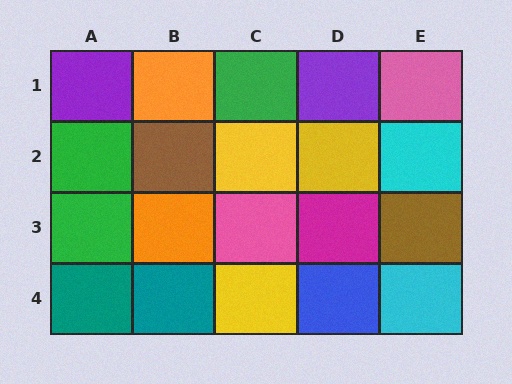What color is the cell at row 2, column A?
Green.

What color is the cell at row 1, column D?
Purple.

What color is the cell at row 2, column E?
Cyan.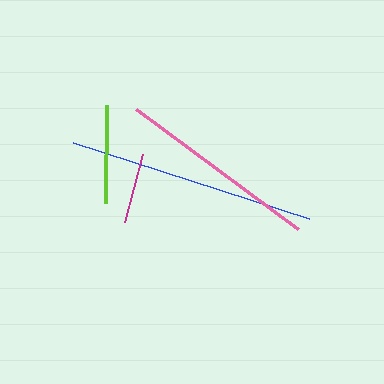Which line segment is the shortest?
The magenta line is the shortest at approximately 71 pixels.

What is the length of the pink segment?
The pink segment is approximately 201 pixels long.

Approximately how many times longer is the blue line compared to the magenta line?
The blue line is approximately 3.5 times the length of the magenta line.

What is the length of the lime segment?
The lime segment is approximately 98 pixels long.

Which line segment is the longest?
The blue line is the longest at approximately 248 pixels.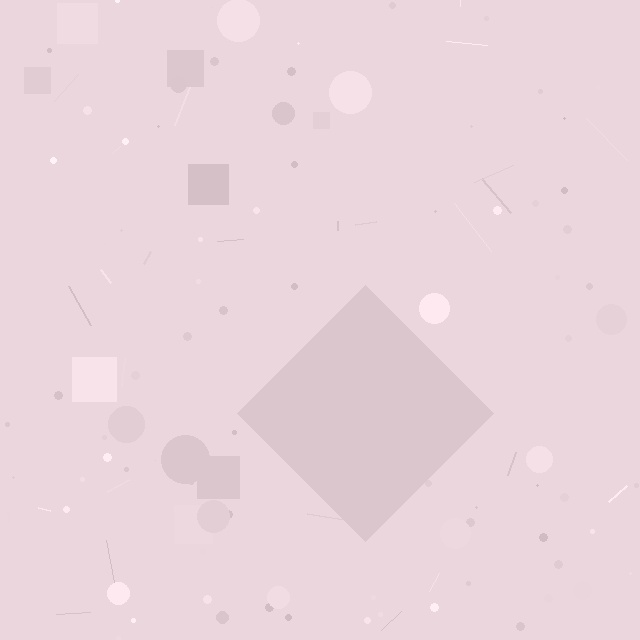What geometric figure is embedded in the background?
A diamond is embedded in the background.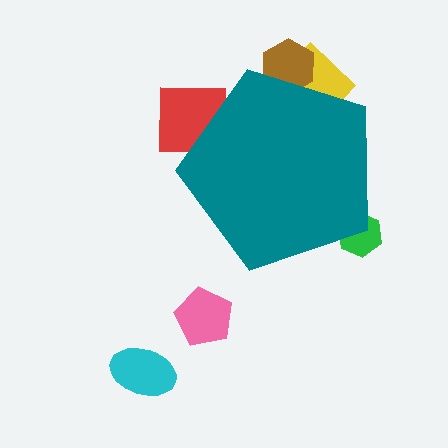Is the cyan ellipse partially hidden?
No, the cyan ellipse is fully visible.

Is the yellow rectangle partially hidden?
Yes, the yellow rectangle is partially hidden behind the teal pentagon.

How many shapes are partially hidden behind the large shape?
4 shapes are partially hidden.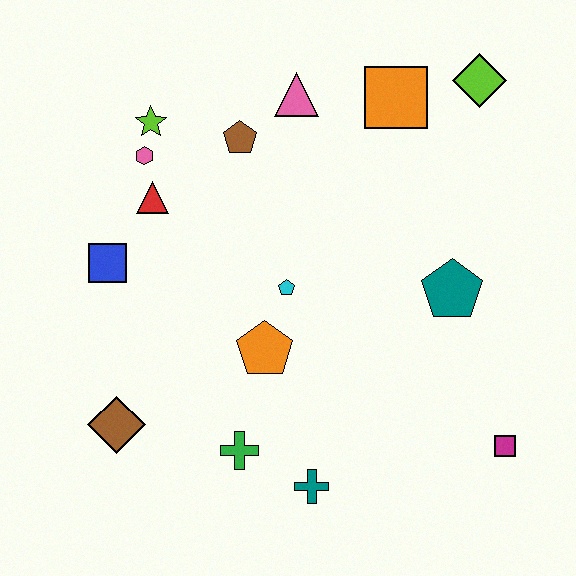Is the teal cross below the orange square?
Yes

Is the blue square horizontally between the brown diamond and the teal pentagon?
No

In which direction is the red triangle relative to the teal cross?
The red triangle is above the teal cross.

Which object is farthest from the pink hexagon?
The magenta square is farthest from the pink hexagon.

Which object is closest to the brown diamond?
The green cross is closest to the brown diamond.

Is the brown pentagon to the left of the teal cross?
Yes